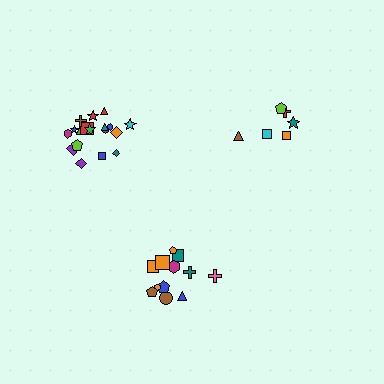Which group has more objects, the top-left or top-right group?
The top-left group.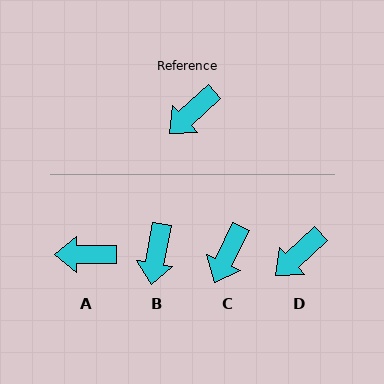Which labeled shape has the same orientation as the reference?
D.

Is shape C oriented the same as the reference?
No, it is off by about 21 degrees.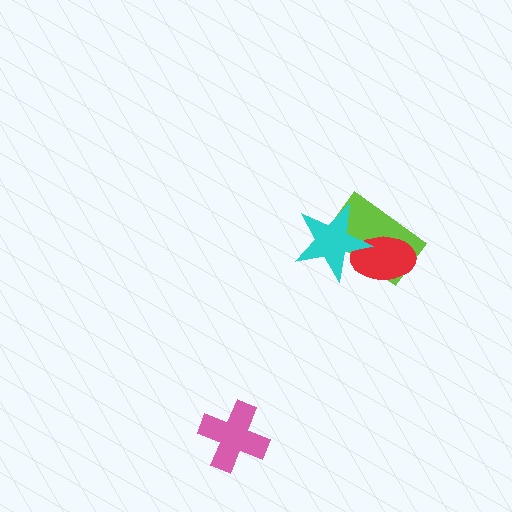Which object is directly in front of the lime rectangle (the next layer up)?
The red ellipse is directly in front of the lime rectangle.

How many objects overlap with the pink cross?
0 objects overlap with the pink cross.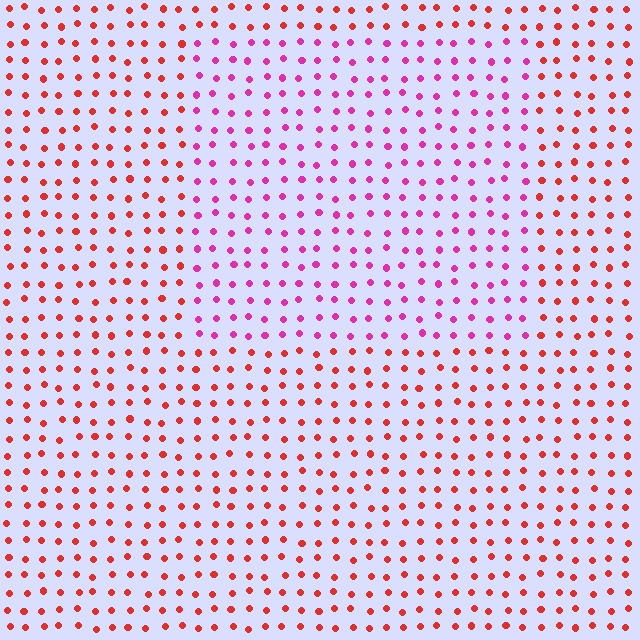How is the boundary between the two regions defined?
The boundary is defined purely by a slight shift in hue (about 44 degrees). Spacing, size, and orientation are identical on both sides.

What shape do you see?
I see a rectangle.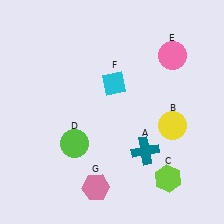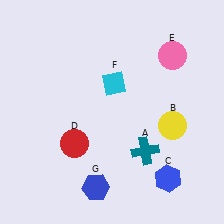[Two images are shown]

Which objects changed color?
C changed from lime to blue. D changed from lime to red. G changed from pink to blue.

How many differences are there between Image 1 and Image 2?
There are 3 differences between the two images.